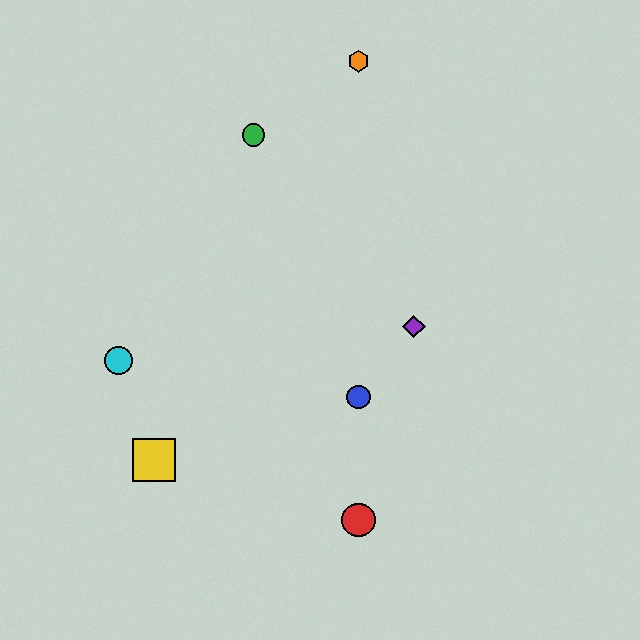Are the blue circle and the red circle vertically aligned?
Yes, both are at x≈359.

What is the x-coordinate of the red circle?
The red circle is at x≈359.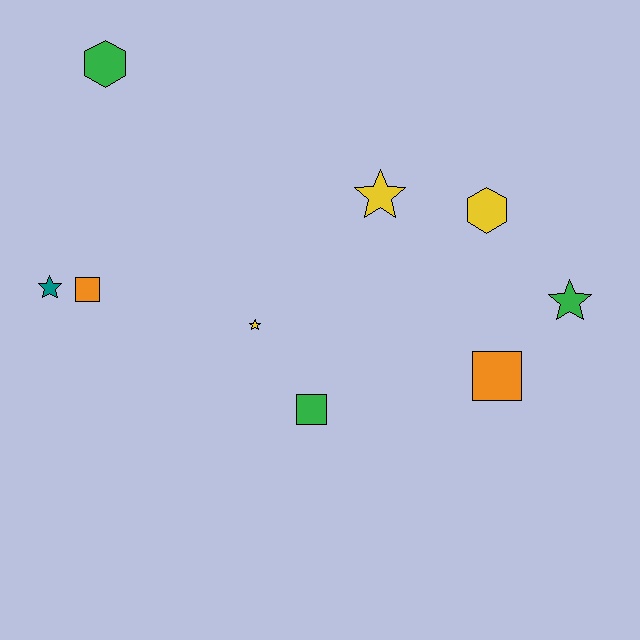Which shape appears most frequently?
Star, with 4 objects.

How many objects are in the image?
There are 9 objects.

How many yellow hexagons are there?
There is 1 yellow hexagon.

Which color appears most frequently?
Green, with 3 objects.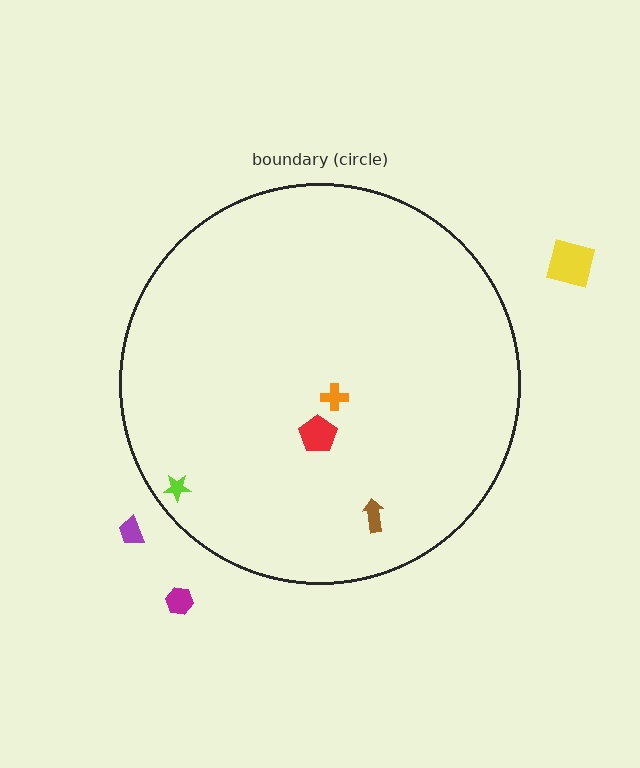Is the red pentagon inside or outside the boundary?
Inside.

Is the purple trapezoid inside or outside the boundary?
Outside.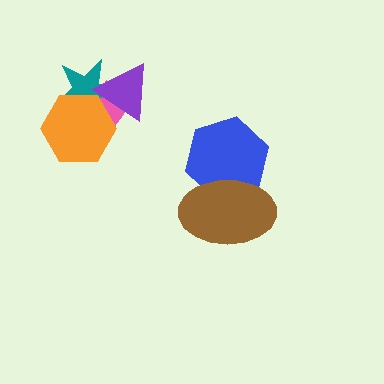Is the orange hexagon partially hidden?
Yes, it is partially covered by another shape.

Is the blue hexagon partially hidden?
Yes, it is partially covered by another shape.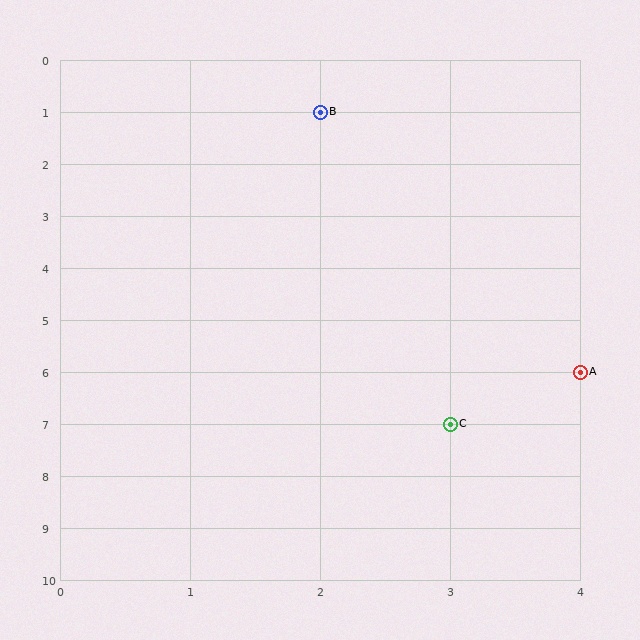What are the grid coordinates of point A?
Point A is at grid coordinates (4, 6).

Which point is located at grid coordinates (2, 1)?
Point B is at (2, 1).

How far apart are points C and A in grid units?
Points C and A are 1 column and 1 row apart (about 1.4 grid units diagonally).